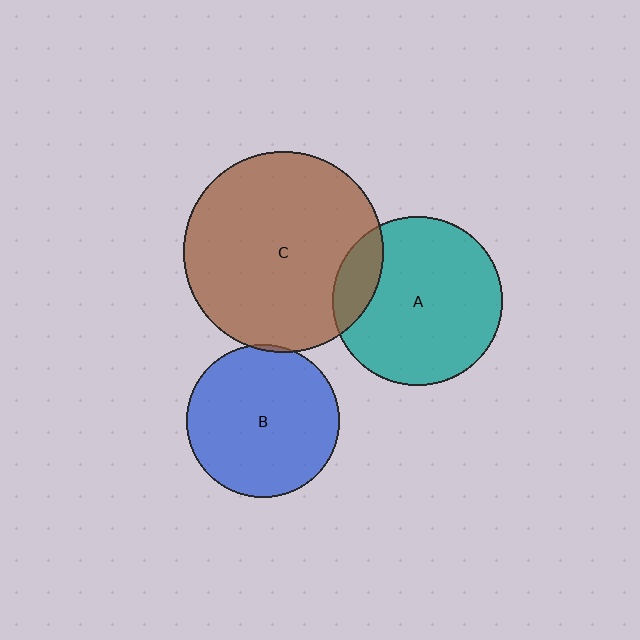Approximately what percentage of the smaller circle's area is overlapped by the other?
Approximately 15%.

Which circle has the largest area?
Circle C (brown).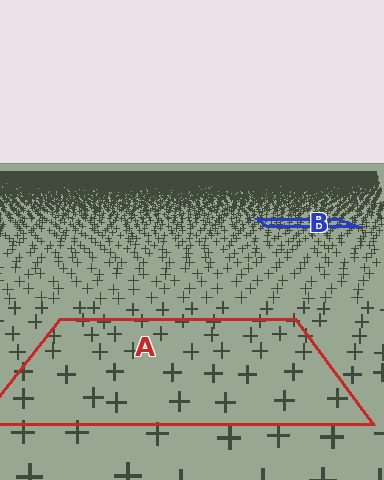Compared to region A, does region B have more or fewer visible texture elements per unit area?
Region B has more texture elements per unit area — they are packed more densely because it is farther away.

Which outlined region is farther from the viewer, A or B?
Region B is farther from the viewer — the texture elements inside it appear smaller and more densely packed.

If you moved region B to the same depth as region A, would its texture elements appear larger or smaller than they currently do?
They would appear larger. At a closer depth, the same texture elements are projected at a bigger on-screen size.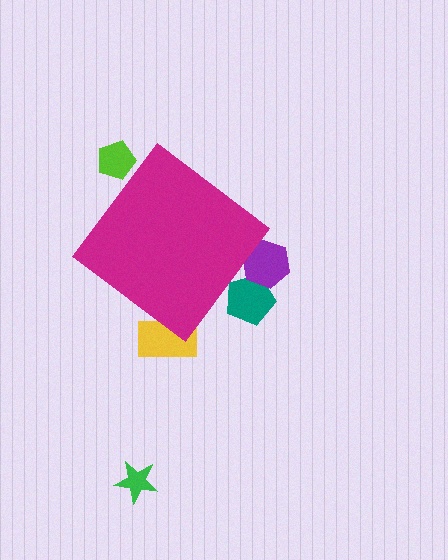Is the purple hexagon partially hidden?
Yes, the purple hexagon is partially hidden behind the magenta diamond.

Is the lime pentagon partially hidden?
Yes, the lime pentagon is partially hidden behind the magenta diamond.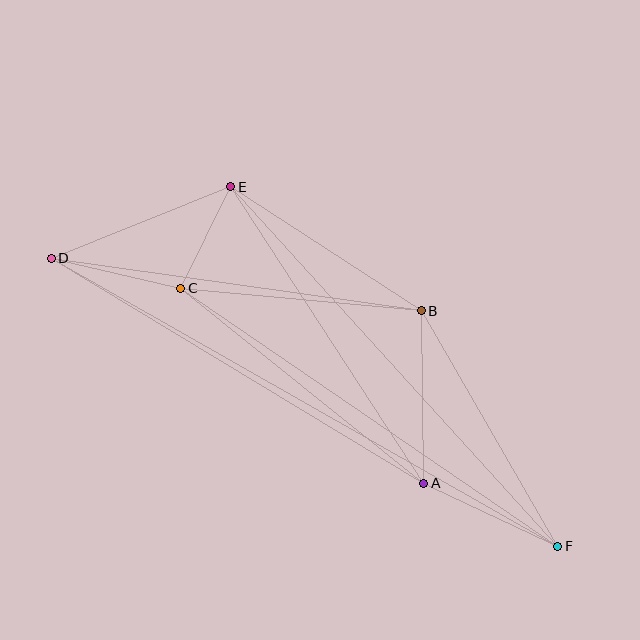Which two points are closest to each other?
Points C and E are closest to each other.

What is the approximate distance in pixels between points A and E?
The distance between A and E is approximately 354 pixels.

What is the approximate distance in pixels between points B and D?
The distance between B and D is approximately 373 pixels.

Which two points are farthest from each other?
Points D and F are farthest from each other.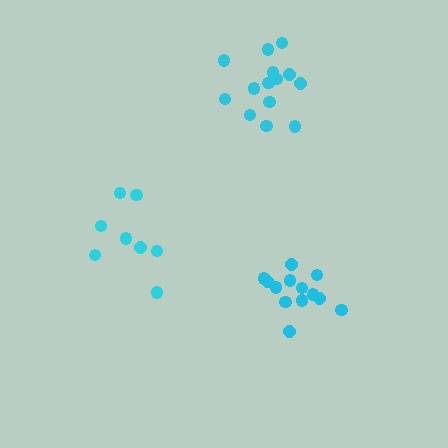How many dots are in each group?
Group 1: 13 dots, Group 2: 8 dots, Group 3: 14 dots (35 total).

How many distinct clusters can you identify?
There are 3 distinct clusters.